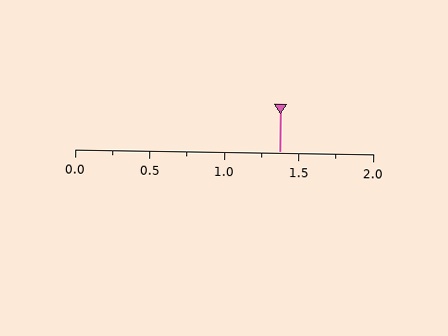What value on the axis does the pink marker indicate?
The marker indicates approximately 1.38.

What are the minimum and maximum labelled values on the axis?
The axis runs from 0.0 to 2.0.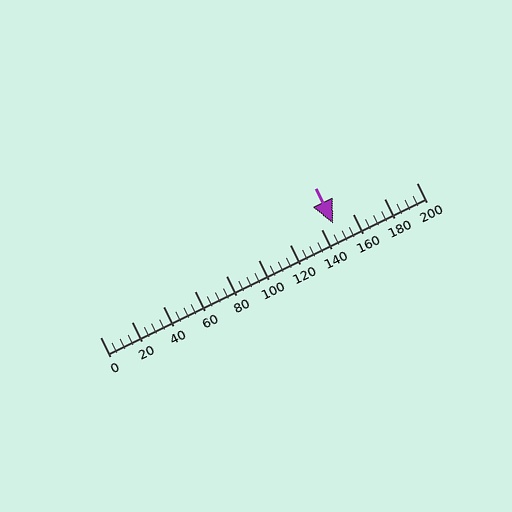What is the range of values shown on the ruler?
The ruler shows values from 0 to 200.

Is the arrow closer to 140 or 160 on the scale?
The arrow is closer to 140.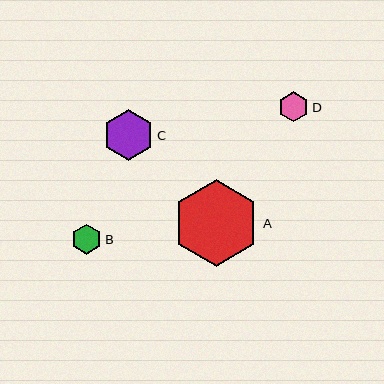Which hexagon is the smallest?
Hexagon B is the smallest with a size of approximately 30 pixels.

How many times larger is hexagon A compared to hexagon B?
Hexagon A is approximately 2.9 times the size of hexagon B.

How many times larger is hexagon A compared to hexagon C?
Hexagon A is approximately 1.7 times the size of hexagon C.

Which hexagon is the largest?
Hexagon A is the largest with a size of approximately 87 pixels.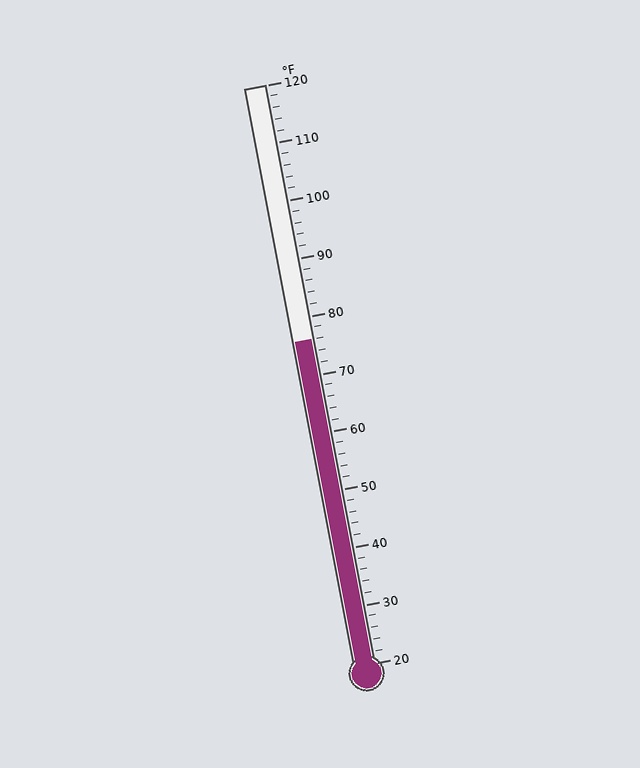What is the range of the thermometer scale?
The thermometer scale ranges from 20°F to 120°F.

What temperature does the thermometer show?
The thermometer shows approximately 76°F.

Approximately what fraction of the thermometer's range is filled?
The thermometer is filled to approximately 55% of its range.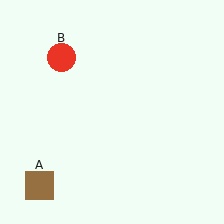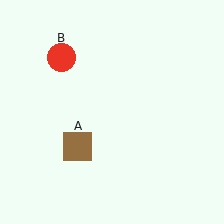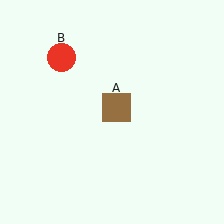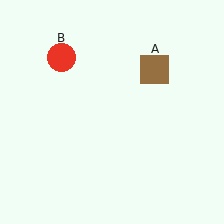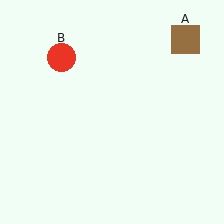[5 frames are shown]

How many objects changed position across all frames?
1 object changed position: brown square (object A).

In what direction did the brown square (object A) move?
The brown square (object A) moved up and to the right.